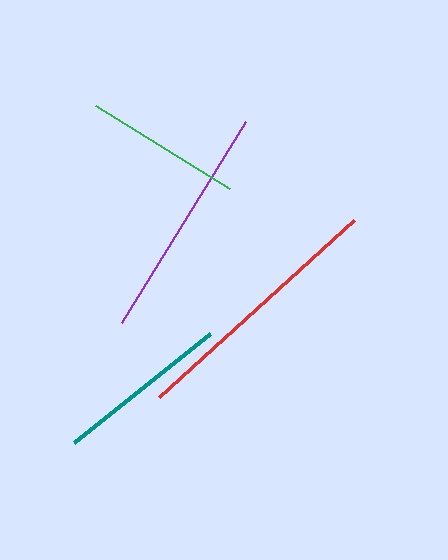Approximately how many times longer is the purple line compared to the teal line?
The purple line is approximately 1.4 times the length of the teal line.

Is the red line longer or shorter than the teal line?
The red line is longer than the teal line.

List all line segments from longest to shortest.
From longest to shortest: red, purple, teal, green.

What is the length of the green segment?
The green segment is approximately 159 pixels long.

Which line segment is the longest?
The red line is the longest at approximately 264 pixels.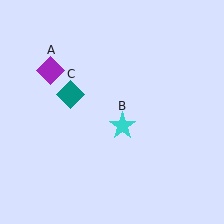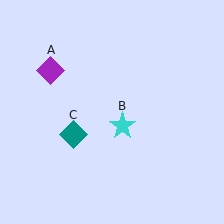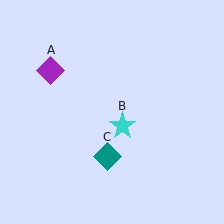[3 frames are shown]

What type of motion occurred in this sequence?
The teal diamond (object C) rotated counterclockwise around the center of the scene.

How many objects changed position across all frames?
1 object changed position: teal diamond (object C).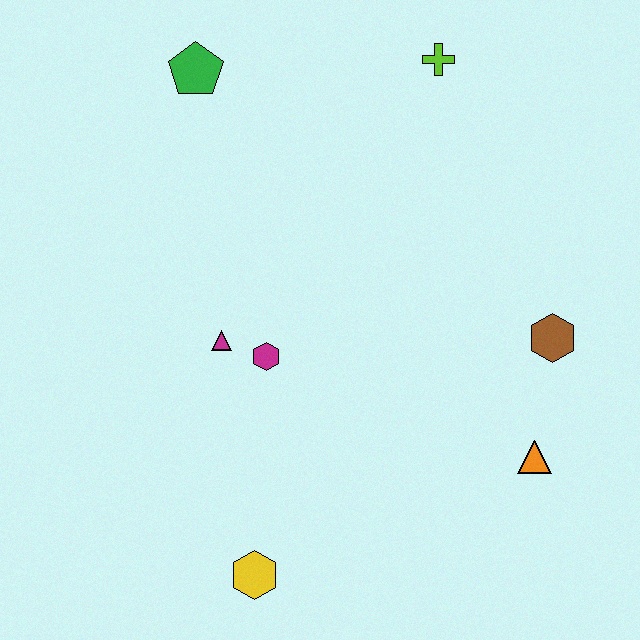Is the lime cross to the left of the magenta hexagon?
No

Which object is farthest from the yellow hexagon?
The lime cross is farthest from the yellow hexagon.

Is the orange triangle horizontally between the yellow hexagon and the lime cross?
No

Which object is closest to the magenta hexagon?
The magenta triangle is closest to the magenta hexagon.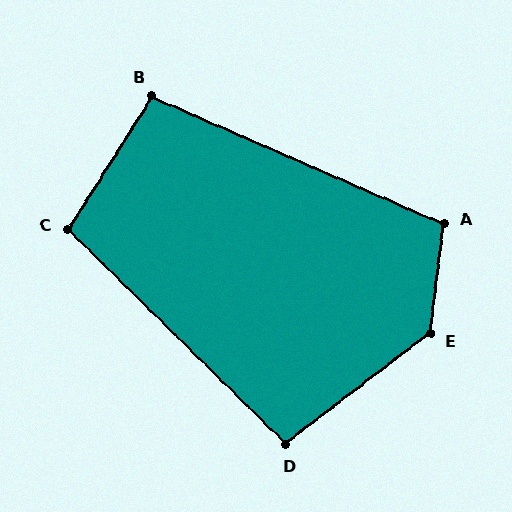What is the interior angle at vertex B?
Approximately 99 degrees (obtuse).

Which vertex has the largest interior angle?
E, at approximately 135 degrees.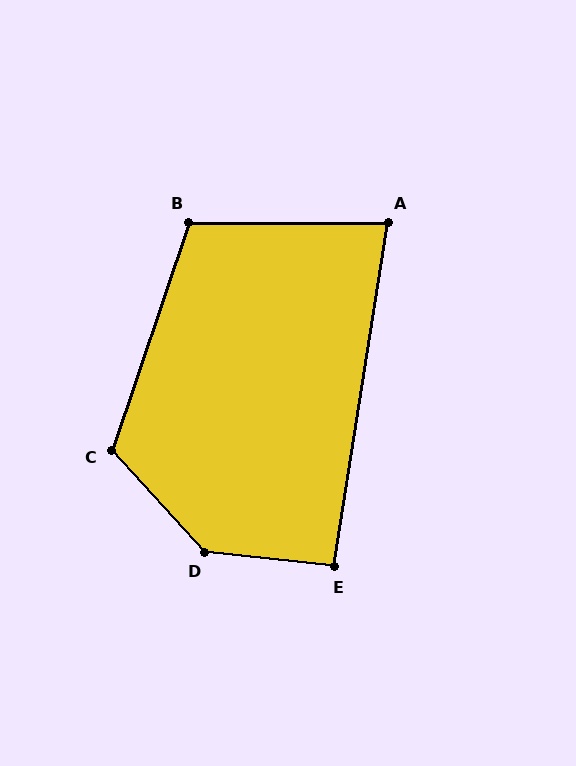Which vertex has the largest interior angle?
D, at approximately 138 degrees.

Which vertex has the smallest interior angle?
A, at approximately 81 degrees.